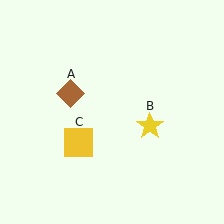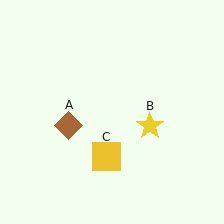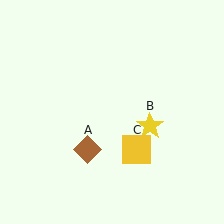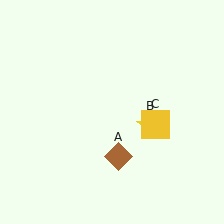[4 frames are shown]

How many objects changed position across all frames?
2 objects changed position: brown diamond (object A), yellow square (object C).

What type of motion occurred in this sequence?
The brown diamond (object A), yellow square (object C) rotated counterclockwise around the center of the scene.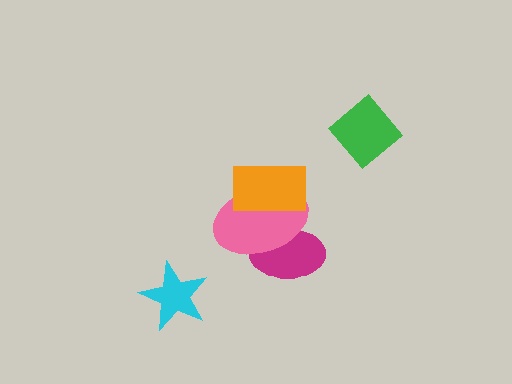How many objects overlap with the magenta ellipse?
1 object overlaps with the magenta ellipse.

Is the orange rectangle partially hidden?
No, no other shape covers it.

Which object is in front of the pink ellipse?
The orange rectangle is in front of the pink ellipse.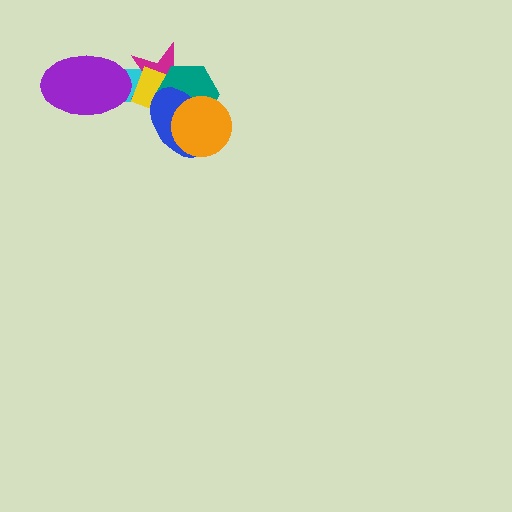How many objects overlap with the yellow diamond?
4 objects overlap with the yellow diamond.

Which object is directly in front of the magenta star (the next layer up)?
The yellow diamond is directly in front of the magenta star.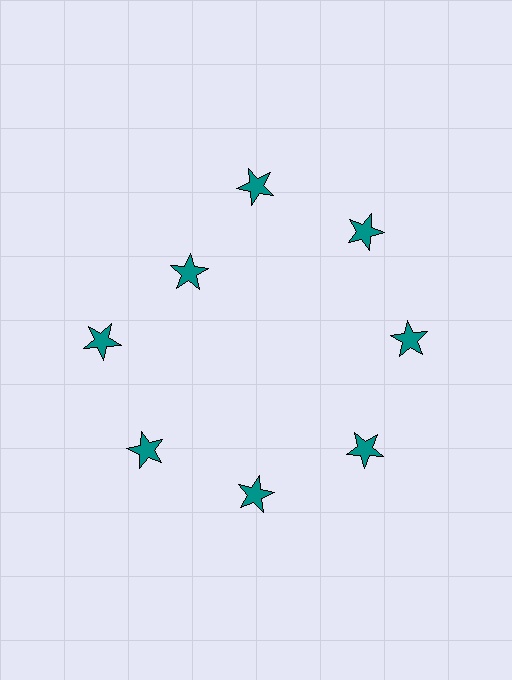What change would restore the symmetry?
The symmetry would be restored by moving it outward, back onto the ring so that all 8 stars sit at equal angles and equal distance from the center.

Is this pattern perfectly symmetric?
No. The 8 teal stars are arranged in a ring, but one element near the 10 o'clock position is pulled inward toward the center, breaking the 8-fold rotational symmetry.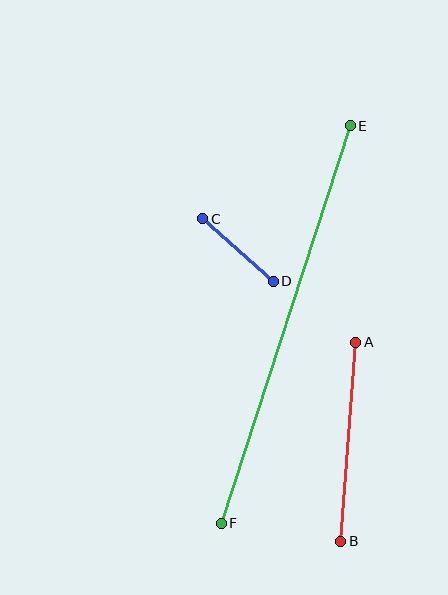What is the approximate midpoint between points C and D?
The midpoint is at approximately (238, 250) pixels.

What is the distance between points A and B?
The distance is approximately 200 pixels.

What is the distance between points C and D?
The distance is approximately 94 pixels.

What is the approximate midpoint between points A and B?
The midpoint is at approximately (348, 442) pixels.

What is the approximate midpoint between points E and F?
The midpoint is at approximately (286, 324) pixels.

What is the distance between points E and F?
The distance is approximately 418 pixels.